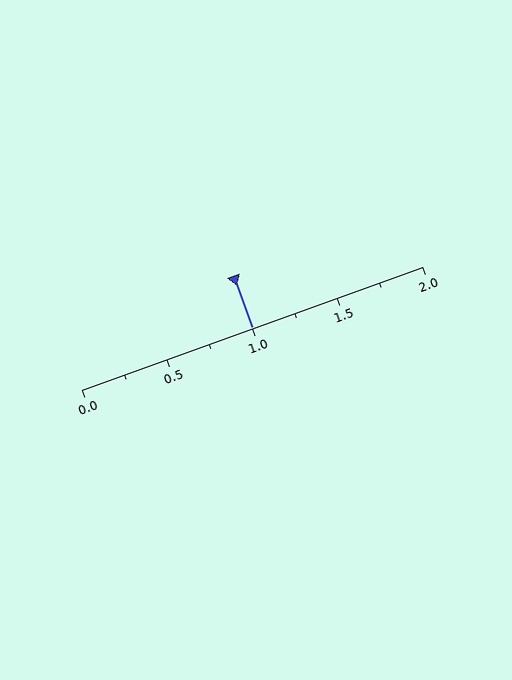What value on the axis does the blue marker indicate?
The marker indicates approximately 1.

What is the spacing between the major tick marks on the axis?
The major ticks are spaced 0.5 apart.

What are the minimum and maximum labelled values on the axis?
The axis runs from 0.0 to 2.0.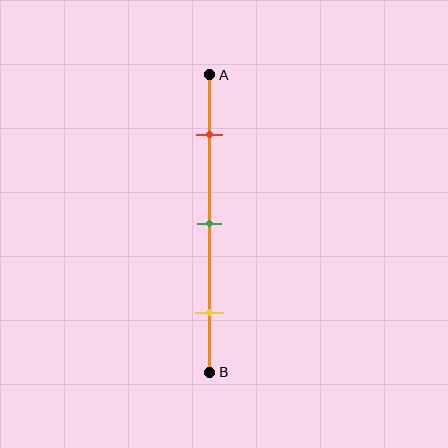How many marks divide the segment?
There are 3 marks dividing the segment.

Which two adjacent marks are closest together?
The red and green marks are the closest adjacent pair.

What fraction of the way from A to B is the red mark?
The red mark is approximately 20% (0.2) of the way from A to B.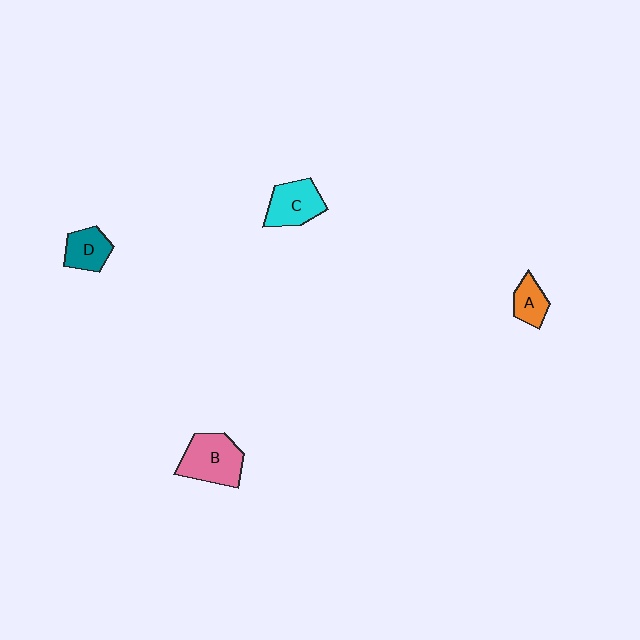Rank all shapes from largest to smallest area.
From largest to smallest: B (pink), C (cyan), D (teal), A (orange).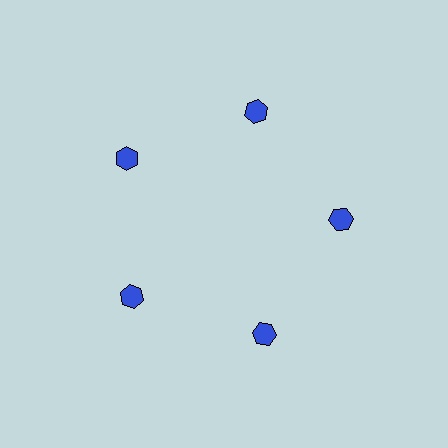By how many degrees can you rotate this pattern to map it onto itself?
The pattern maps onto itself every 72 degrees of rotation.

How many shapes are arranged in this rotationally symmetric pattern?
There are 5 shapes, arranged in 5 groups of 1.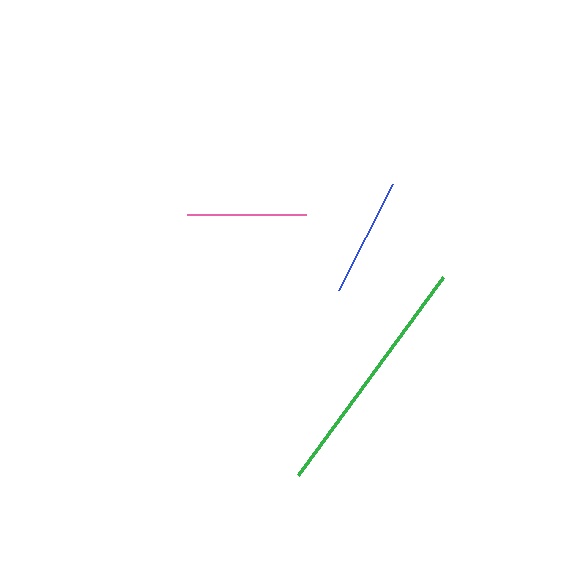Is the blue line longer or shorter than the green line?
The green line is longer than the blue line.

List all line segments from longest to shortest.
From longest to shortest: green, pink, blue.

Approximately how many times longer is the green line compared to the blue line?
The green line is approximately 2.1 times the length of the blue line.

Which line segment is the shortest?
The blue line is the shortest at approximately 119 pixels.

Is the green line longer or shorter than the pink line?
The green line is longer than the pink line.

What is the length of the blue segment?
The blue segment is approximately 119 pixels long.